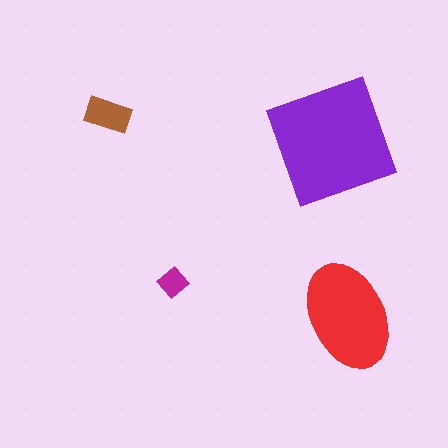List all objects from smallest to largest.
The magenta diamond, the brown rectangle, the red ellipse, the purple square.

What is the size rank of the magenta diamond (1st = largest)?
4th.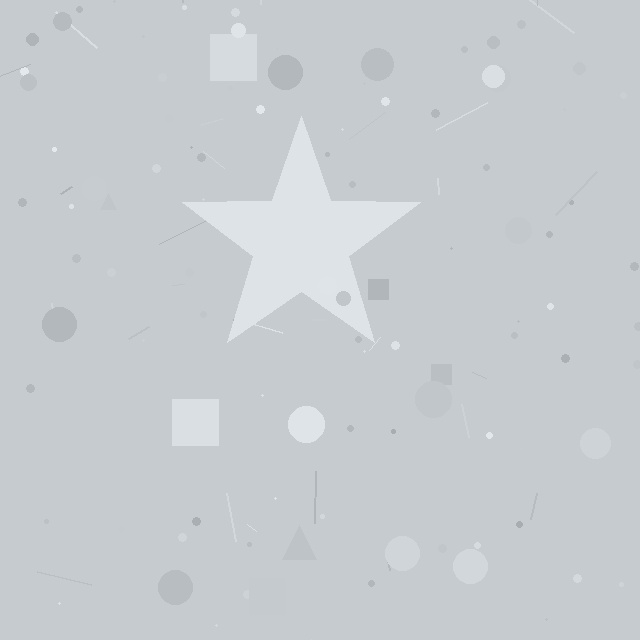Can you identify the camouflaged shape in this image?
The camouflaged shape is a star.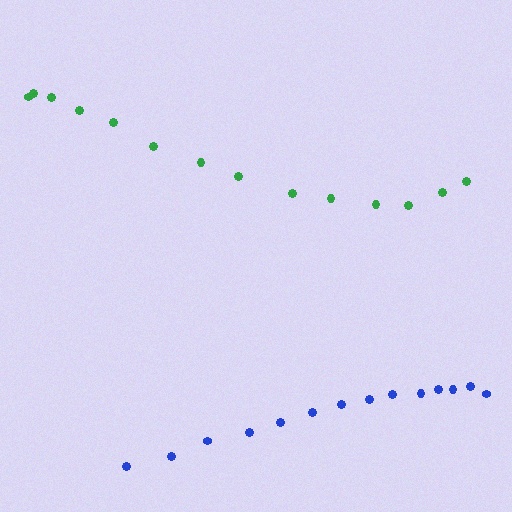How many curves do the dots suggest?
There are 2 distinct paths.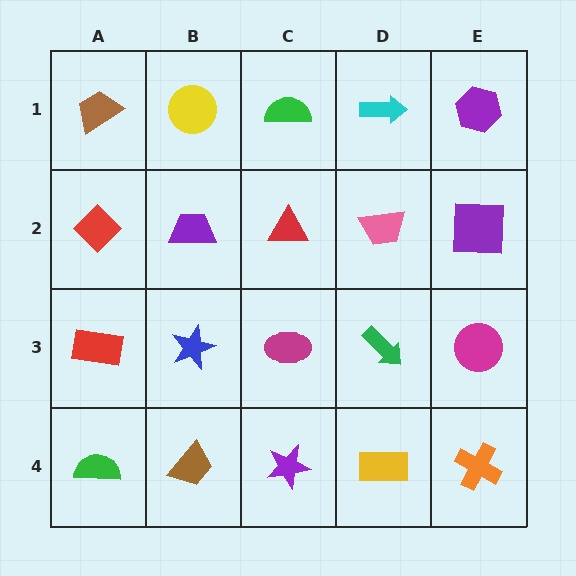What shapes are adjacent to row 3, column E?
A purple square (row 2, column E), an orange cross (row 4, column E), a green arrow (row 3, column D).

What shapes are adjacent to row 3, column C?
A red triangle (row 2, column C), a purple star (row 4, column C), a blue star (row 3, column B), a green arrow (row 3, column D).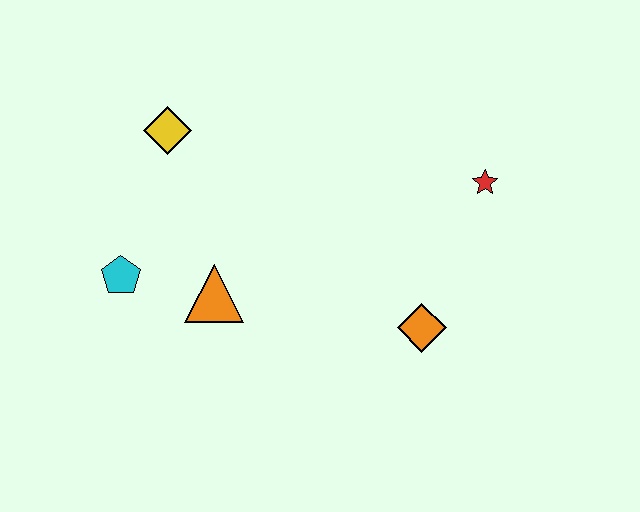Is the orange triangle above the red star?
No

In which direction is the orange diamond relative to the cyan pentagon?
The orange diamond is to the right of the cyan pentagon.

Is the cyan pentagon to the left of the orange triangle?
Yes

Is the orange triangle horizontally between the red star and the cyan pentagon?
Yes